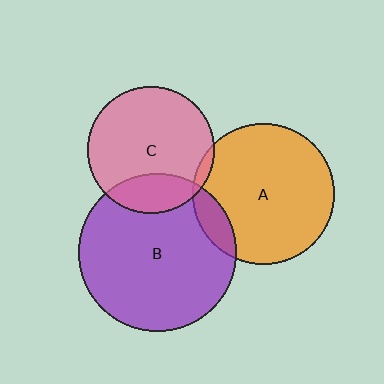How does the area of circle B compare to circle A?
Approximately 1.3 times.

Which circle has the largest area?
Circle B (purple).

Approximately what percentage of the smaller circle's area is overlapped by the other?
Approximately 10%.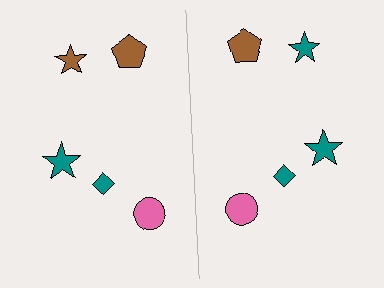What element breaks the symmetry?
The teal star on the right side breaks the symmetry — its mirror counterpart is brown.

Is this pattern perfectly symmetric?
No, the pattern is not perfectly symmetric. The teal star on the right side breaks the symmetry — its mirror counterpart is brown.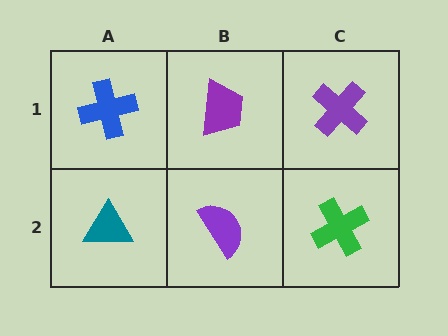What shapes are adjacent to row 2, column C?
A purple cross (row 1, column C), a purple semicircle (row 2, column B).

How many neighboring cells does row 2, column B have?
3.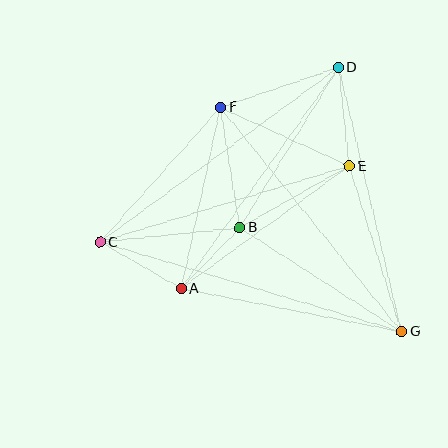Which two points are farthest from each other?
Points C and G are farthest from each other.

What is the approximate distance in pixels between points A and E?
The distance between A and E is approximately 208 pixels.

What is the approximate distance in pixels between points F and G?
The distance between F and G is approximately 288 pixels.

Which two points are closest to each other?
Points A and B are closest to each other.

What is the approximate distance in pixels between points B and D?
The distance between B and D is approximately 188 pixels.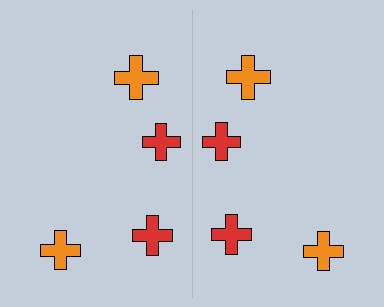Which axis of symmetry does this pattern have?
The pattern has a vertical axis of symmetry running through the center of the image.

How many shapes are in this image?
There are 8 shapes in this image.